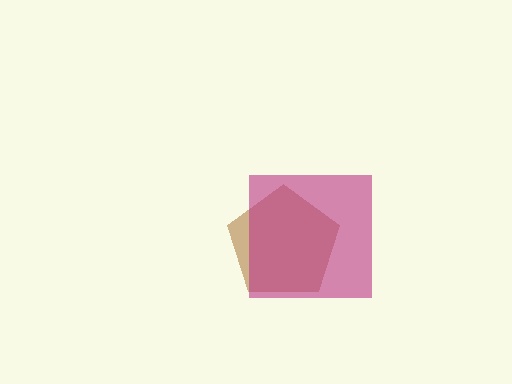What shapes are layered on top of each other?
The layered shapes are: a brown pentagon, a magenta square.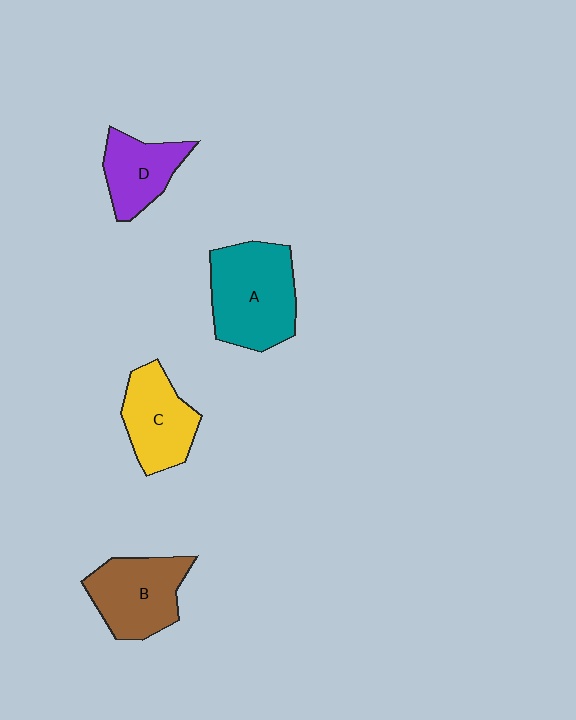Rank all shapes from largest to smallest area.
From largest to smallest: A (teal), B (brown), C (yellow), D (purple).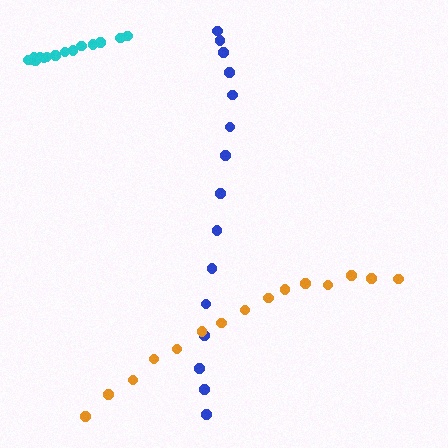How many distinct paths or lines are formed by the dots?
There are 3 distinct paths.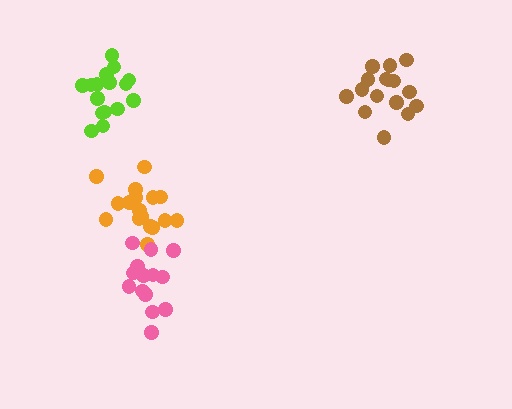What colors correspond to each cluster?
The clusters are colored: lime, brown, orange, pink.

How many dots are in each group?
Group 1: 16 dots, Group 2: 16 dots, Group 3: 17 dots, Group 4: 14 dots (63 total).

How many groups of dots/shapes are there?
There are 4 groups.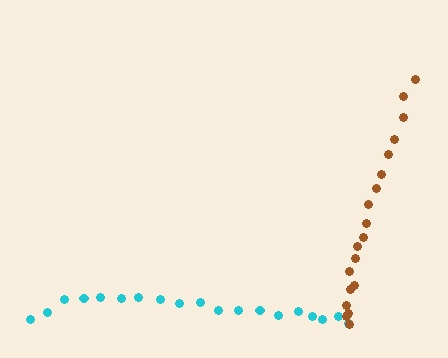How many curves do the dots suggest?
There are 2 distinct paths.